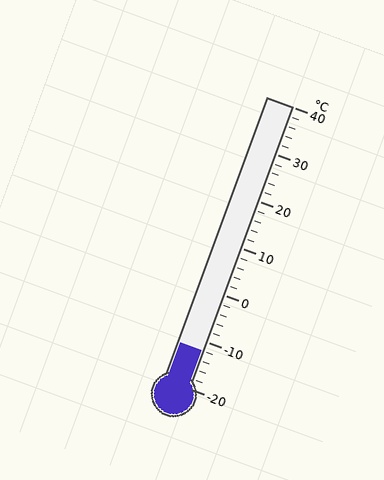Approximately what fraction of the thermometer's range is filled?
The thermometer is filled to approximately 15% of its range.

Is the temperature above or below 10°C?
The temperature is below 10°C.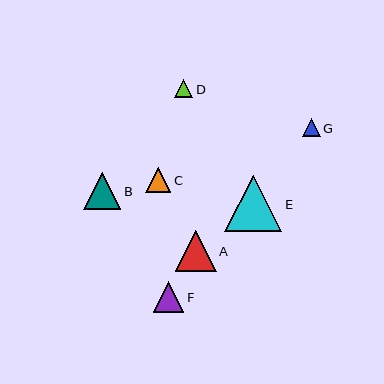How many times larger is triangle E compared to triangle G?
Triangle E is approximately 3.2 times the size of triangle G.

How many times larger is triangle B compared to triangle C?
Triangle B is approximately 1.5 times the size of triangle C.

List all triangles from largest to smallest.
From largest to smallest: E, A, B, F, C, D, G.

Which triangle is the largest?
Triangle E is the largest with a size of approximately 57 pixels.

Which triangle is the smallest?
Triangle G is the smallest with a size of approximately 18 pixels.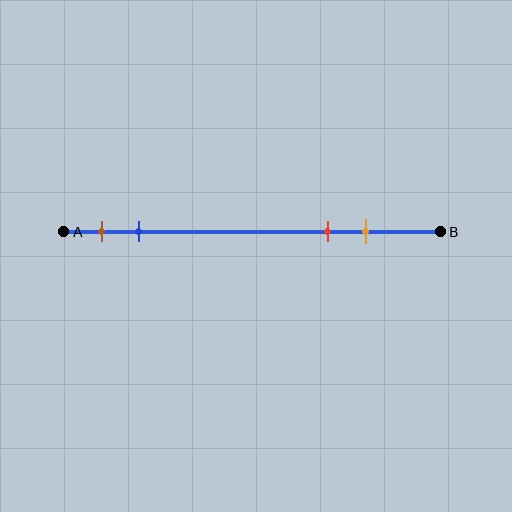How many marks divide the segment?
There are 4 marks dividing the segment.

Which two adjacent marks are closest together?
The brown and blue marks are the closest adjacent pair.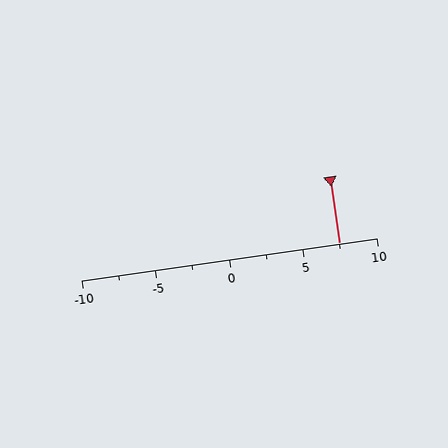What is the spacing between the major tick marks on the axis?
The major ticks are spaced 5 apart.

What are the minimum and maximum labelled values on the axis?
The axis runs from -10 to 10.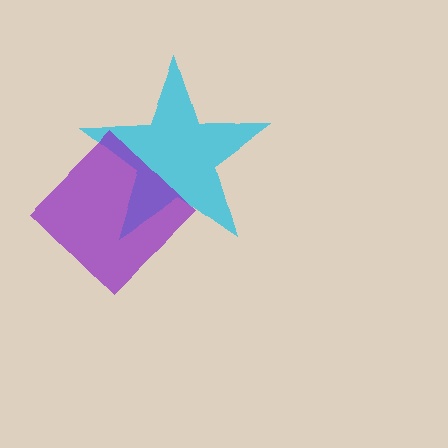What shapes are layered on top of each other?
The layered shapes are: a cyan star, a purple diamond.